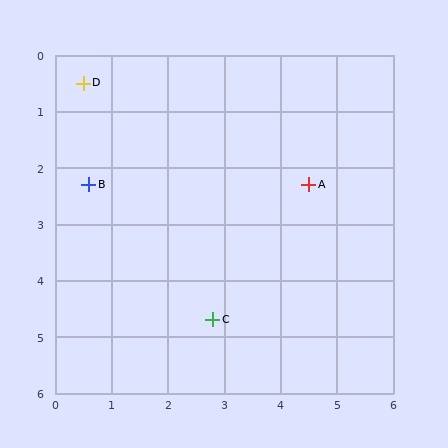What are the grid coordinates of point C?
Point C is at approximately (2.8, 4.7).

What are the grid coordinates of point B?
Point B is at approximately (0.6, 2.3).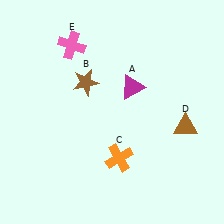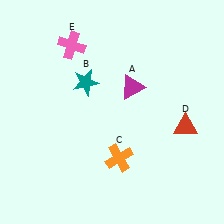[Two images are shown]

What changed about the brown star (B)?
In Image 1, B is brown. In Image 2, it changed to teal.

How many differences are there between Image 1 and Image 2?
There are 2 differences between the two images.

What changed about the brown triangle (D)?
In Image 1, D is brown. In Image 2, it changed to red.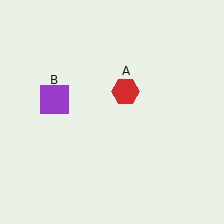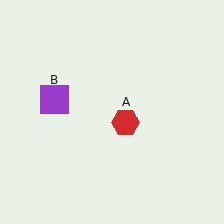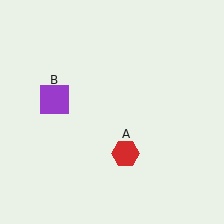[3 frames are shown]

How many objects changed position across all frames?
1 object changed position: red hexagon (object A).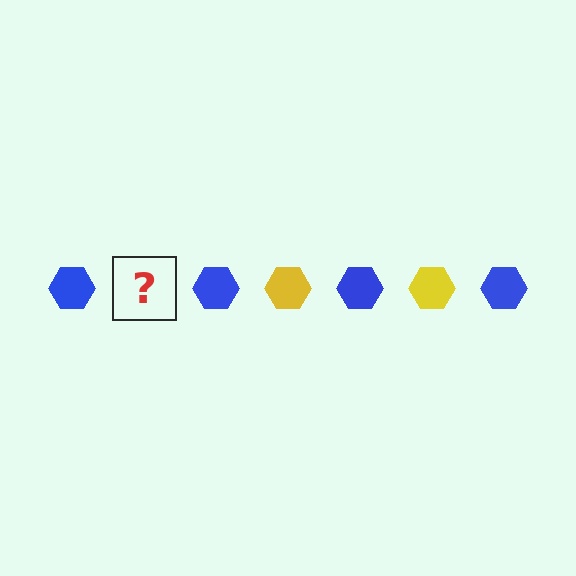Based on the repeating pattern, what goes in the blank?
The blank should be a yellow hexagon.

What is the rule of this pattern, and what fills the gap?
The rule is that the pattern cycles through blue, yellow hexagons. The gap should be filled with a yellow hexagon.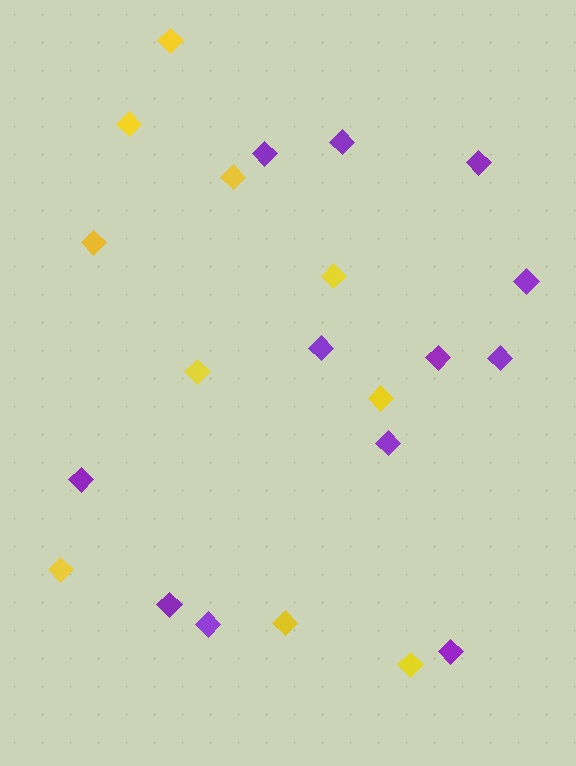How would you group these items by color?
There are 2 groups: one group of yellow diamonds (10) and one group of purple diamonds (12).